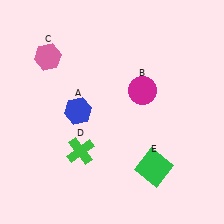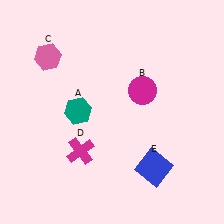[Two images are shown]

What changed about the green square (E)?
In Image 1, E is green. In Image 2, it changed to blue.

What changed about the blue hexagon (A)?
In Image 1, A is blue. In Image 2, it changed to teal.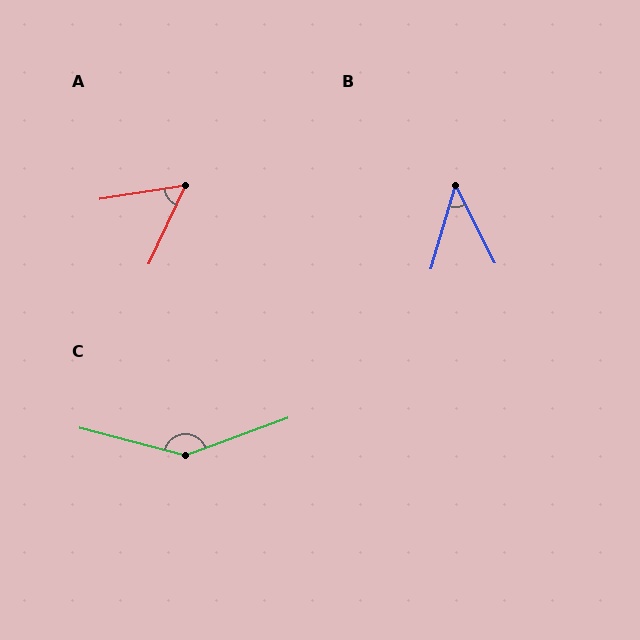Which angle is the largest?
C, at approximately 146 degrees.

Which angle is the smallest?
B, at approximately 43 degrees.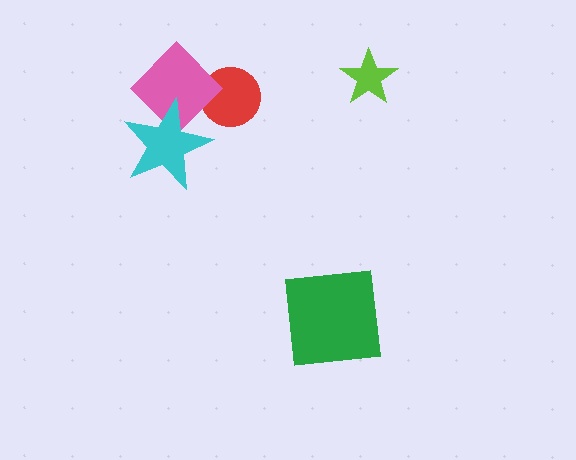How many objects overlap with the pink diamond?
2 objects overlap with the pink diamond.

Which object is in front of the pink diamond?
The cyan star is in front of the pink diamond.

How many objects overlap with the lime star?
0 objects overlap with the lime star.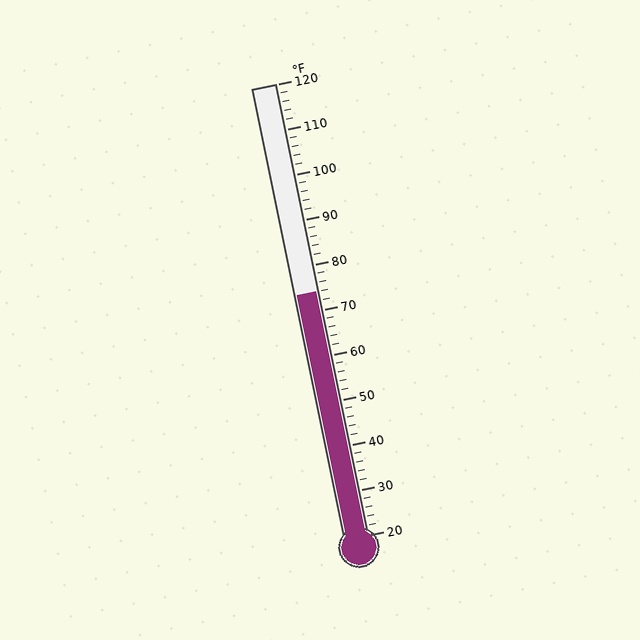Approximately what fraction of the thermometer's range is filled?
The thermometer is filled to approximately 55% of its range.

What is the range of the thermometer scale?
The thermometer scale ranges from 20°F to 120°F.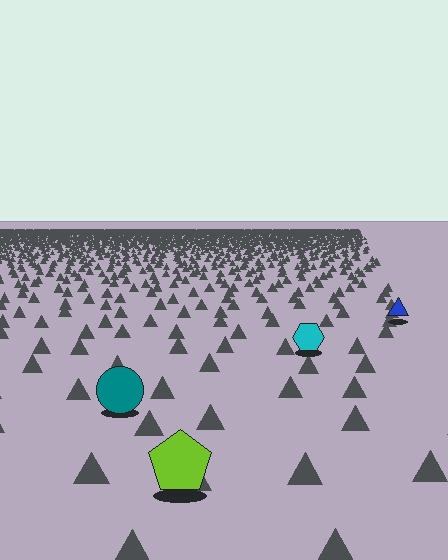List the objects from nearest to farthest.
From nearest to farthest: the lime pentagon, the teal circle, the cyan hexagon, the blue triangle.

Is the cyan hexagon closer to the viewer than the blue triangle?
Yes. The cyan hexagon is closer — you can tell from the texture gradient: the ground texture is coarser near it.